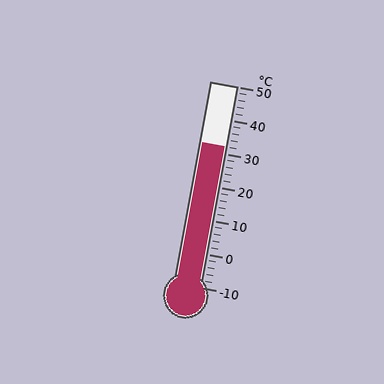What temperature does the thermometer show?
The thermometer shows approximately 32°C.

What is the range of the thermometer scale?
The thermometer scale ranges from -10°C to 50°C.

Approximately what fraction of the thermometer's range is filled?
The thermometer is filled to approximately 70% of its range.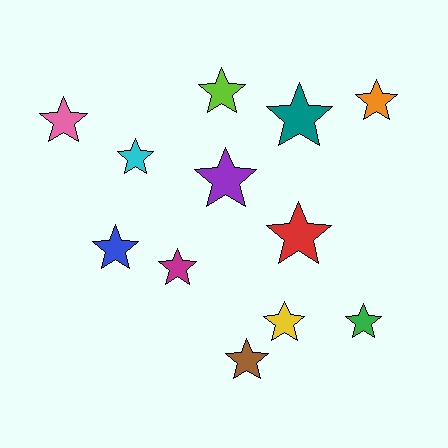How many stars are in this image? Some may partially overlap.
There are 12 stars.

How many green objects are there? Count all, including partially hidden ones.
There is 1 green object.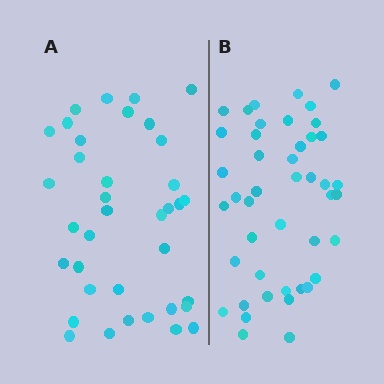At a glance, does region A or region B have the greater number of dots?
Region B (the right region) has more dots.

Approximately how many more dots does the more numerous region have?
Region B has roughly 8 or so more dots than region A.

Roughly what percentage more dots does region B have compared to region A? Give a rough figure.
About 20% more.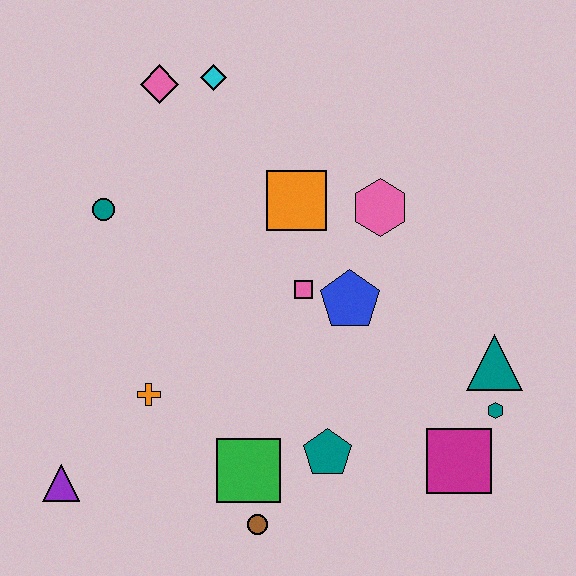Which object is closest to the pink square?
The blue pentagon is closest to the pink square.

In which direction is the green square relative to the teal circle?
The green square is below the teal circle.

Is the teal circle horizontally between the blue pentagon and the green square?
No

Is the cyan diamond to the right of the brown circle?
No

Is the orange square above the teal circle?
Yes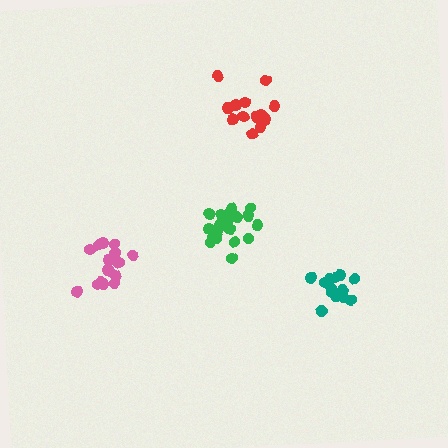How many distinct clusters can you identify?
There are 4 distinct clusters.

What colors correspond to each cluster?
The clusters are colored: red, pink, teal, green.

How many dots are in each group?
Group 1: 16 dots, Group 2: 17 dots, Group 3: 15 dots, Group 4: 21 dots (69 total).